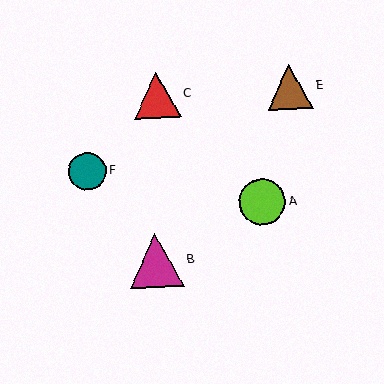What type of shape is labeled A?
Shape A is a lime circle.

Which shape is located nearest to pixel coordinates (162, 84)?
The red triangle (labeled C) at (157, 95) is nearest to that location.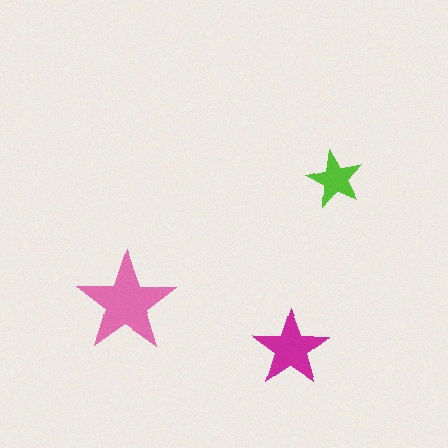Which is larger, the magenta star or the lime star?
The magenta one.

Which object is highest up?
The lime star is topmost.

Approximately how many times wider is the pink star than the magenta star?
About 1.5 times wider.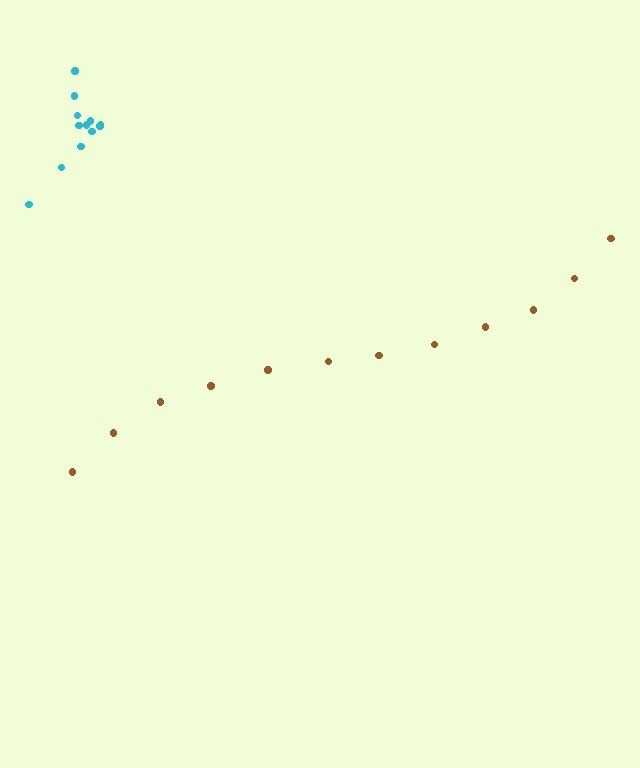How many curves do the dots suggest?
There are 2 distinct paths.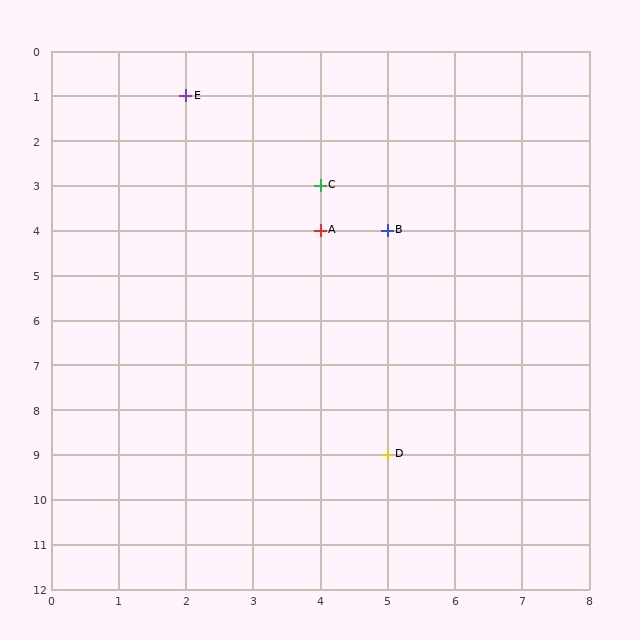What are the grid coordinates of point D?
Point D is at grid coordinates (5, 9).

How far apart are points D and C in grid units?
Points D and C are 1 column and 6 rows apart (about 6.1 grid units diagonally).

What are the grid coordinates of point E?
Point E is at grid coordinates (2, 1).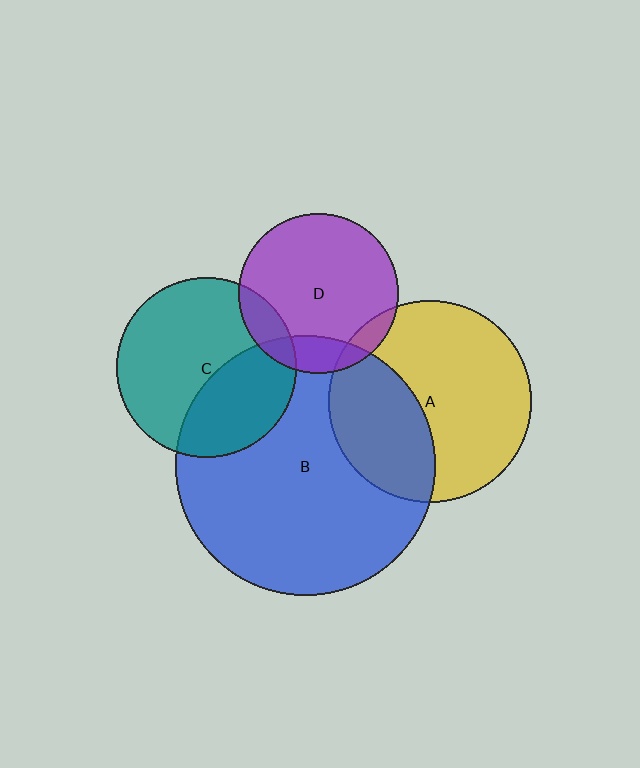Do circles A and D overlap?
Yes.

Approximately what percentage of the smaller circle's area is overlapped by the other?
Approximately 10%.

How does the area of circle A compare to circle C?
Approximately 1.3 times.